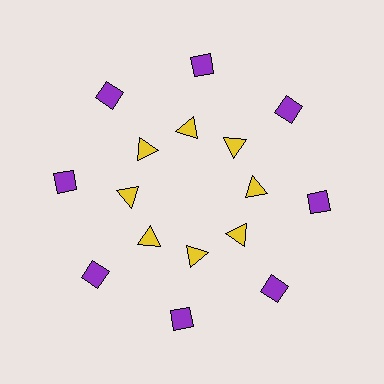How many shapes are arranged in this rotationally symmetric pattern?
There are 24 shapes, arranged in 8 groups of 3.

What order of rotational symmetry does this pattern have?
This pattern has 8-fold rotational symmetry.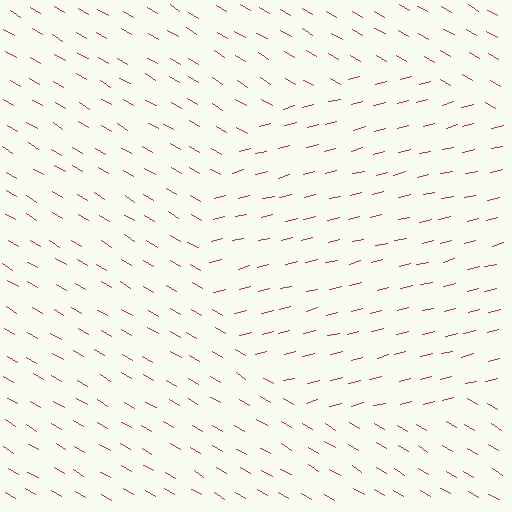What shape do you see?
I see a circle.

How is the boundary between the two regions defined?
The boundary is defined purely by a change in line orientation (approximately 45 degrees difference). All lines are the same color and thickness.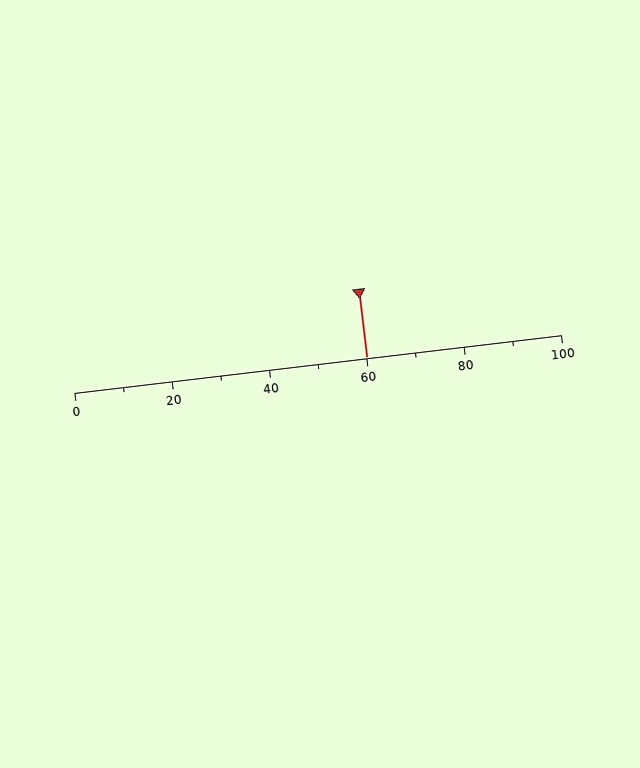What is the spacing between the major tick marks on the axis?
The major ticks are spaced 20 apart.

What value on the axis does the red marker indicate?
The marker indicates approximately 60.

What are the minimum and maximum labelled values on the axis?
The axis runs from 0 to 100.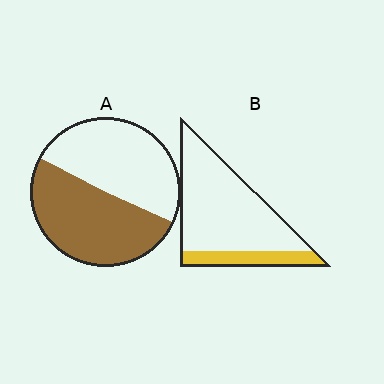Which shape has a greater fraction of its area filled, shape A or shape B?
Shape A.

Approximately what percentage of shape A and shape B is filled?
A is approximately 50% and B is approximately 20%.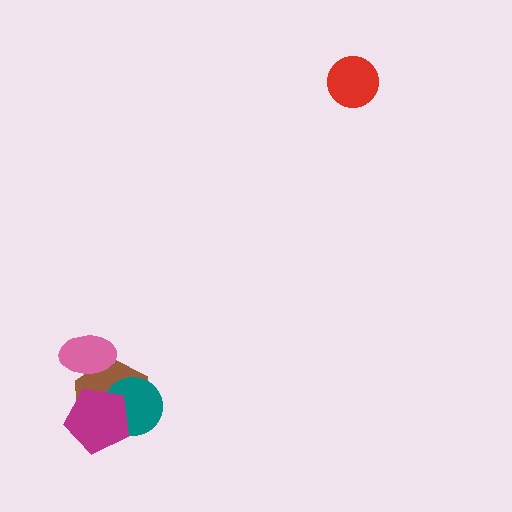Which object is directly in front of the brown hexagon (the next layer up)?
The teal circle is directly in front of the brown hexagon.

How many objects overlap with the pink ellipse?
1 object overlaps with the pink ellipse.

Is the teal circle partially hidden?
Yes, it is partially covered by another shape.